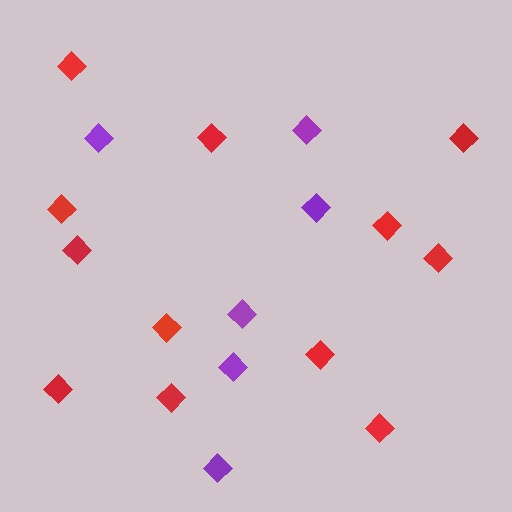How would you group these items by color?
There are 2 groups: one group of red diamonds (12) and one group of purple diamonds (6).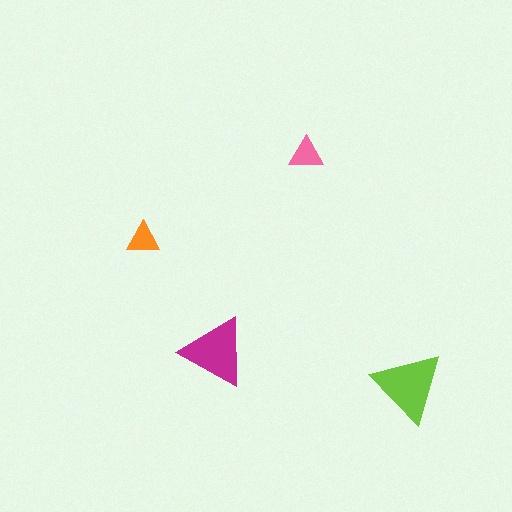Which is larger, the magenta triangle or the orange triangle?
The magenta one.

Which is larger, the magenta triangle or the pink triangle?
The magenta one.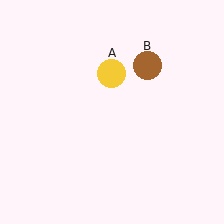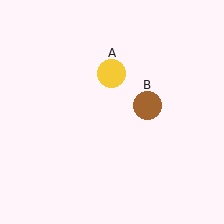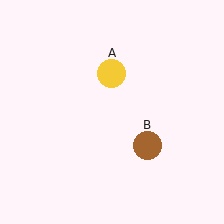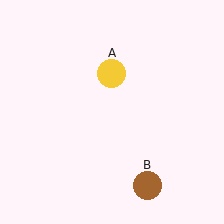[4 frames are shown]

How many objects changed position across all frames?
1 object changed position: brown circle (object B).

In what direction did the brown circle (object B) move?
The brown circle (object B) moved down.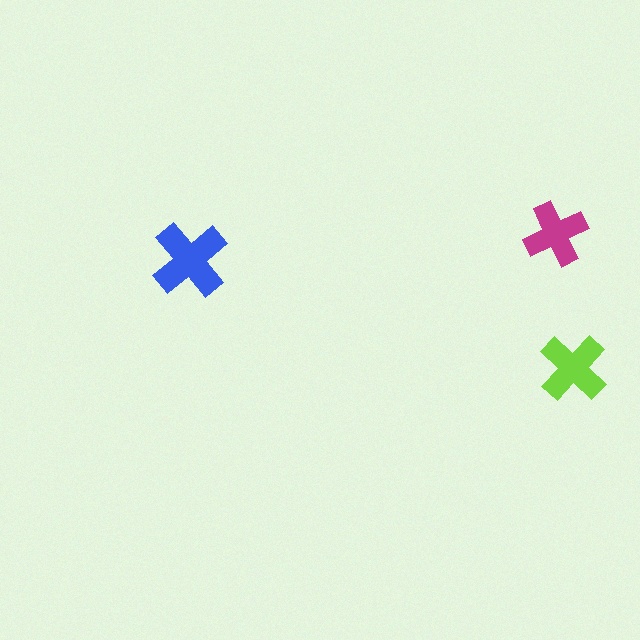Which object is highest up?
The magenta cross is topmost.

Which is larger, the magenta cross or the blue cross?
The blue one.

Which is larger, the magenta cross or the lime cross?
The lime one.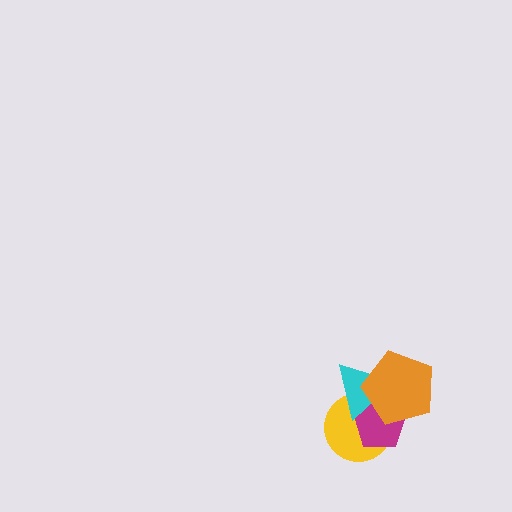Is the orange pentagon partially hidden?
No, no other shape covers it.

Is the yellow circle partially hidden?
Yes, it is partially covered by another shape.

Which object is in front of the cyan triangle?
The orange pentagon is in front of the cyan triangle.